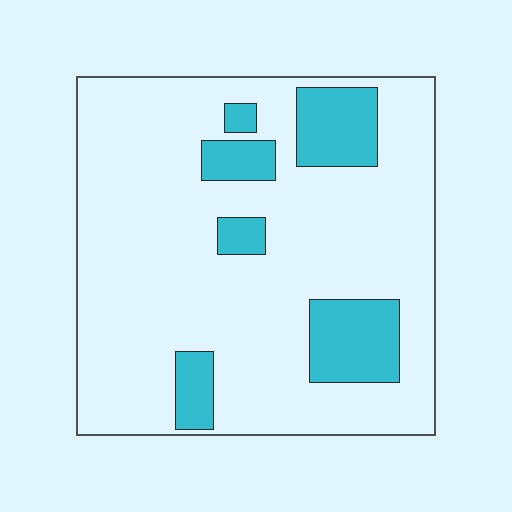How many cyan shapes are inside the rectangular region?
6.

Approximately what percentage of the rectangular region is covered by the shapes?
Approximately 20%.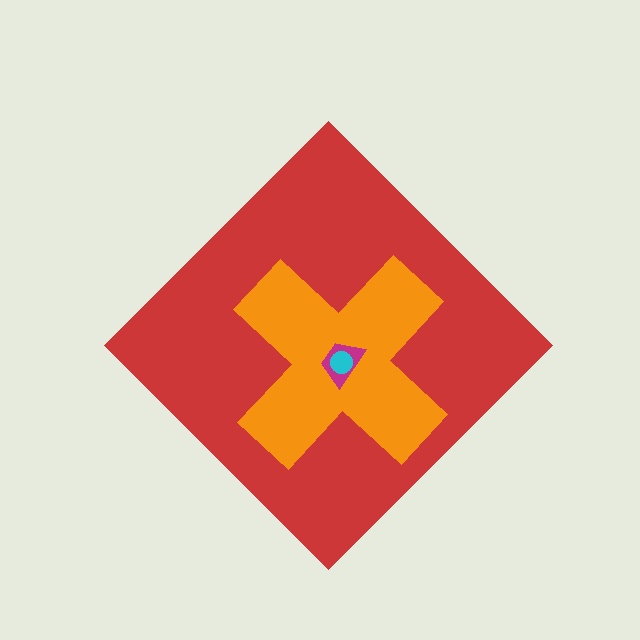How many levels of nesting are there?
4.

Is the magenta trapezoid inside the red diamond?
Yes.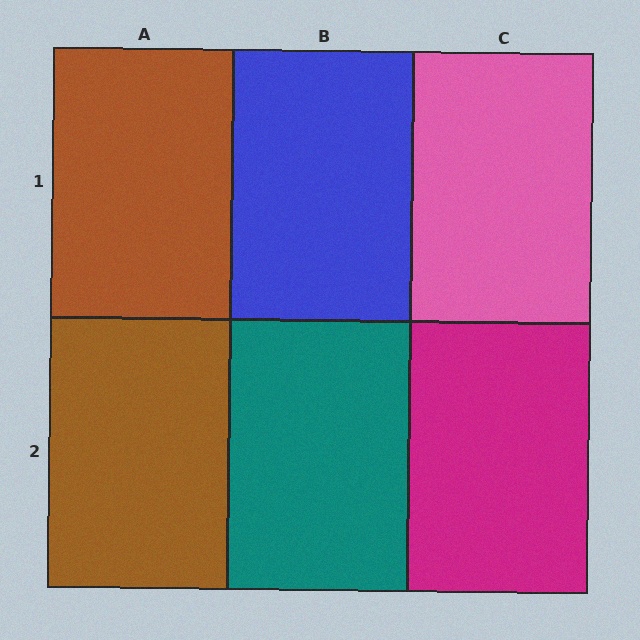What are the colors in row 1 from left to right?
Brown, blue, pink.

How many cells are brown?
2 cells are brown.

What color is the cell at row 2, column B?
Teal.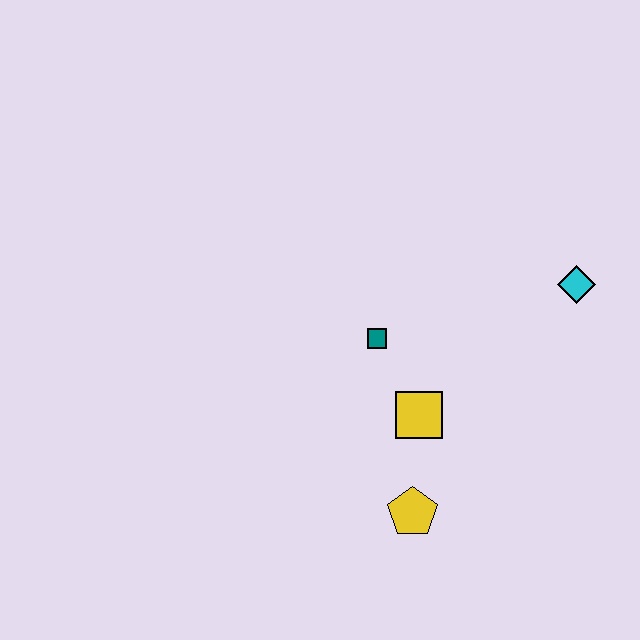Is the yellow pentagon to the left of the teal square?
No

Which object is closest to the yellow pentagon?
The yellow square is closest to the yellow pentagon.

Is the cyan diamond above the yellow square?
Yes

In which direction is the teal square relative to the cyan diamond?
The teal square is to the left of the cyan diamond.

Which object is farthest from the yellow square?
The cyan diamond is farthest from the yellow square.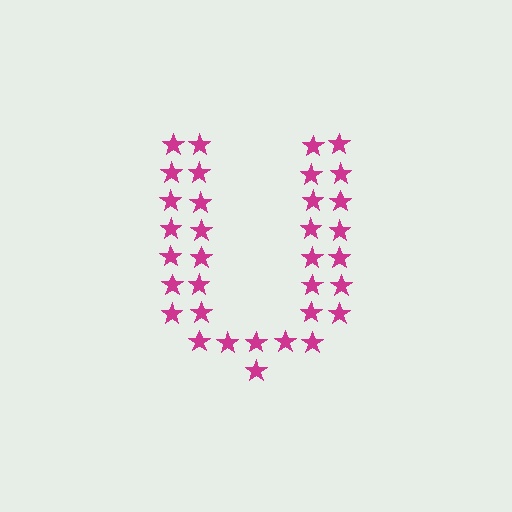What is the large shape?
The large shape is the letter U.